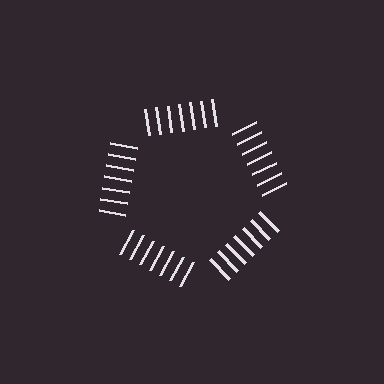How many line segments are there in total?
35 — 7 along each of the 5 edges.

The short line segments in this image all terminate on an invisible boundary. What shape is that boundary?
An illusory pentagon — the line segments terminate on its edges but no continuous stroke is drawn.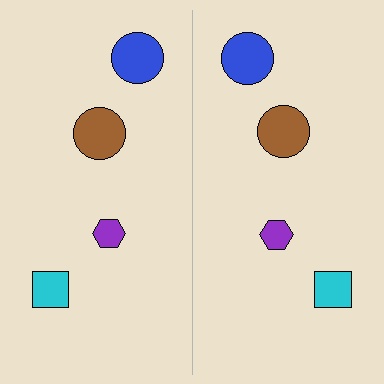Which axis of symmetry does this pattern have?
The pattern has a vertical axis of symmetry running through the center of the image.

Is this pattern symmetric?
Yes, this pattern has bilateral (reflection) symmetry.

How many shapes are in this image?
There are 8 shapes in this image.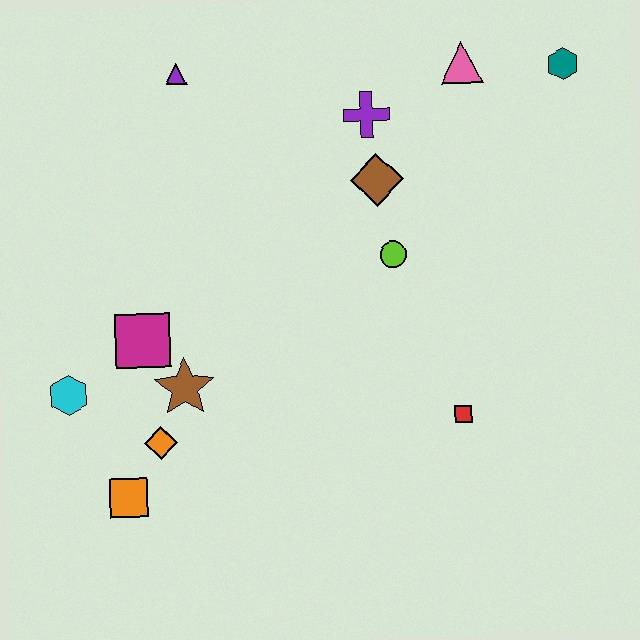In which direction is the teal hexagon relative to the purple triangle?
The teal hexagon is to the right of the purple triangle.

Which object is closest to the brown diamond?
The purple cross is closest to the brown diamond.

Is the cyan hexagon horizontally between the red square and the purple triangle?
No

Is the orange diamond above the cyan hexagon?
No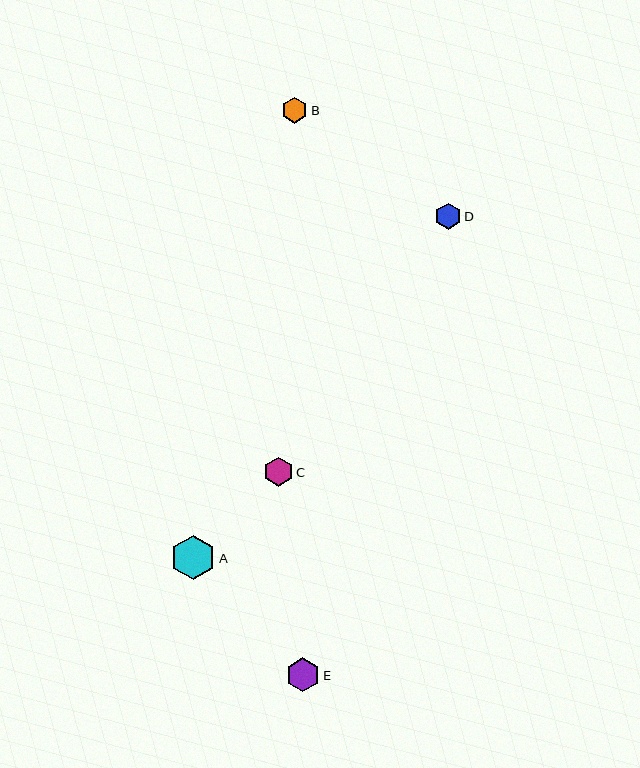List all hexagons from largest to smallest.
From largest to smallest: A, E, C, D, B.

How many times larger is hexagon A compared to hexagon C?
Hexagon A is approximately 1.5 times the size of hexagon C.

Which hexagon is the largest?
Hexagon A is the largest with a size of approximately 45 pixels.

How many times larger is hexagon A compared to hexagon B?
Hexagon A is approximately 1.7 times the size of hexagon B.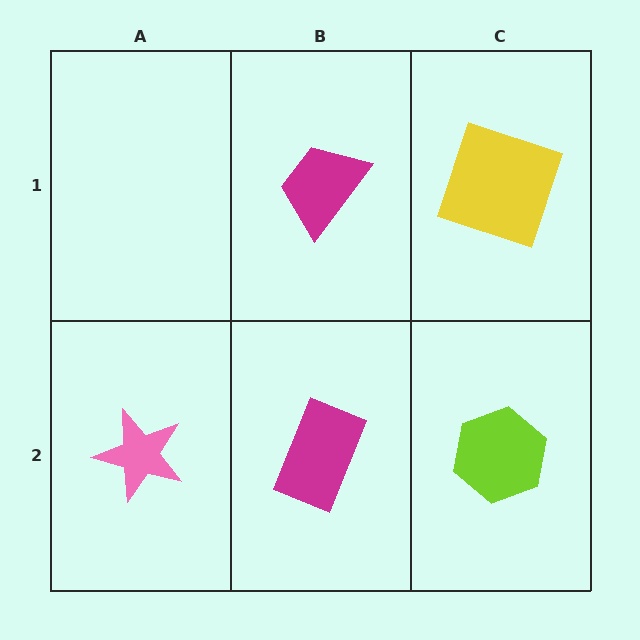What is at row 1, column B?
A magenta trapezoid.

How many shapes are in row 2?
3 shapes.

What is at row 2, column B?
A magenta rectangle.